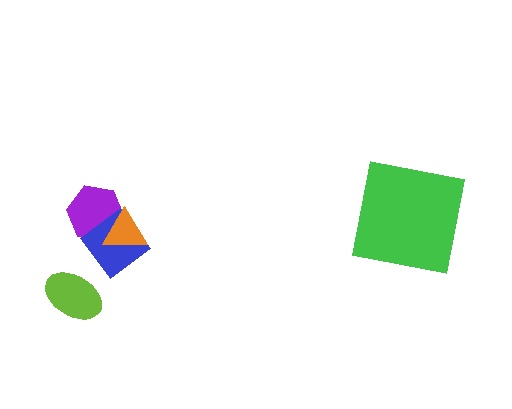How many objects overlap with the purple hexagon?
2 objects overlap with the purple hexagon.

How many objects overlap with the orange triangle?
2 objects overlap with the orange triangle.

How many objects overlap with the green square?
0 objects overlap with the green square.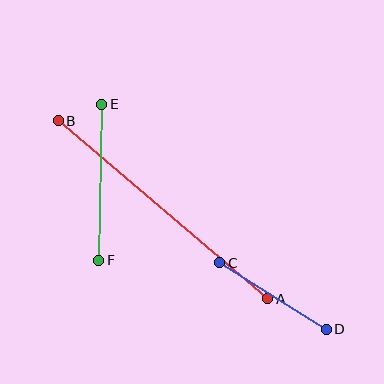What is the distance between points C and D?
The distance is approximately 126 pixels.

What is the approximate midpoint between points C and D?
The midpoint is at approximately (273, 296) pixels.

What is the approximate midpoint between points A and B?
The midpoint is at approximately (163, 210) pixels.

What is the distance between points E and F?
The distance is approximately 156 pixels.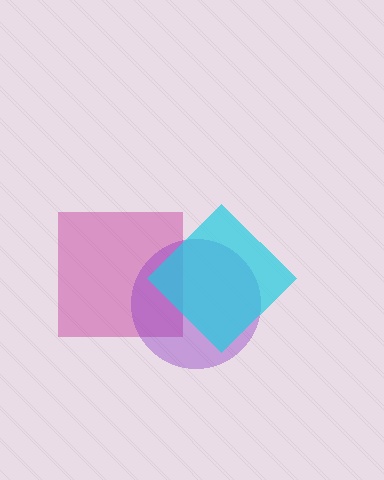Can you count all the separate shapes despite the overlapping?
Yes, there are 3 separate shapes.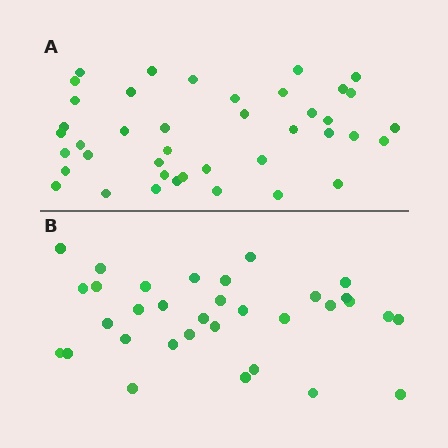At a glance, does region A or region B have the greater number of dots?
Region A (the top region) has more dots.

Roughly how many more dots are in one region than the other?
Region A has roughly 8 or so more dots than region B.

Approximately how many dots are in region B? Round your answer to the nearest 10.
About 30 dots. (The exact count is 33, which rounds to 30.)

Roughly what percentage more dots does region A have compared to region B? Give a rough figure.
About 25% more.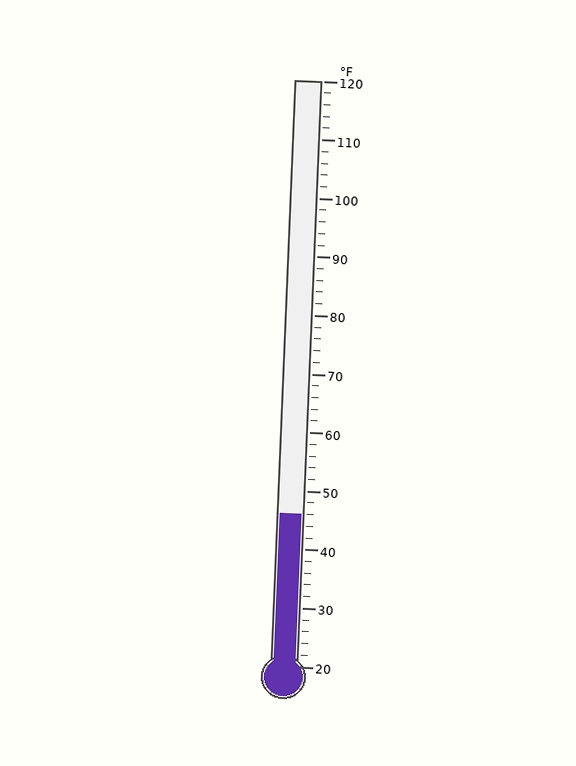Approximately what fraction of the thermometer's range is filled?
The thermometer is filled to approximately 25% of its range.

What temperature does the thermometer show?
The thermometer shows approximately 46°F.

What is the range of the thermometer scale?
The thermometer scale ranges from 20°F to 120°F.